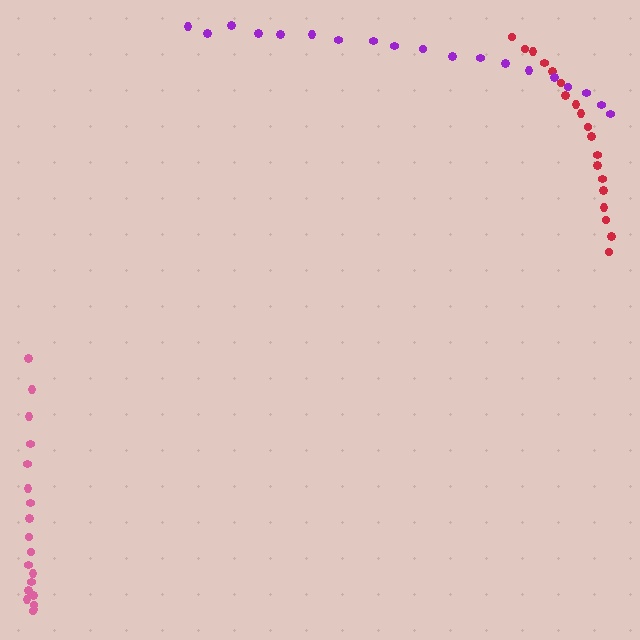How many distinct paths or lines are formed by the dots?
There are 3 distinct paths.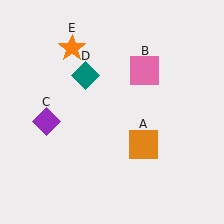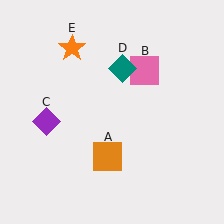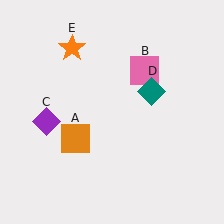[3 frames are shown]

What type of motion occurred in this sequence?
The orange square (object A), teal diamond (object D) rotated clockwise around the center of the scene.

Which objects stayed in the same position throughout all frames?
Pink square (object B) and purple diamond (object C) and orange star (object E) remained stationary.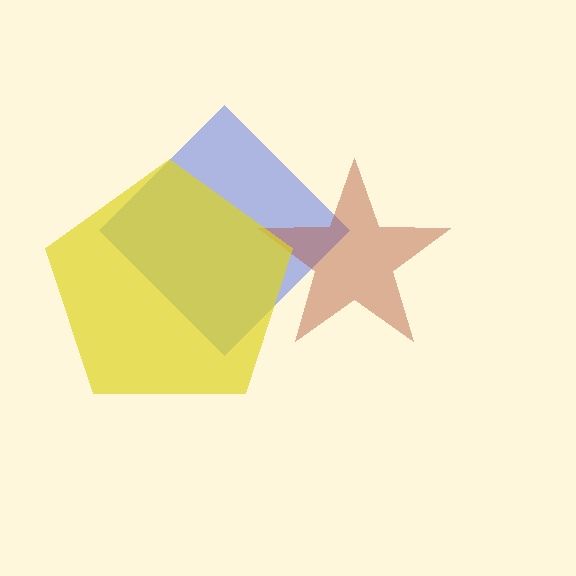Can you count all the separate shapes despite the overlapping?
Yes, there are 3 separate shapes.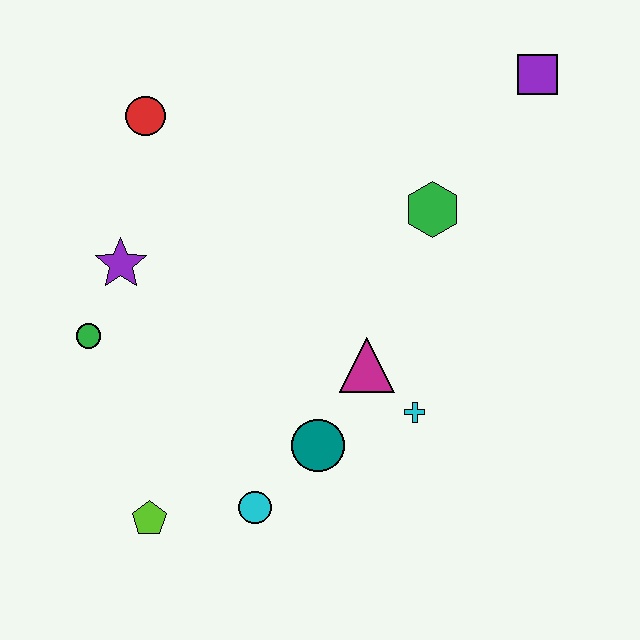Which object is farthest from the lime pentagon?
The purple square is farthest from the lime pentagon.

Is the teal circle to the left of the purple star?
No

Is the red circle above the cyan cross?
Yes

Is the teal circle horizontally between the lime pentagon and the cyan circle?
No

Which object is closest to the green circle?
The purple star is closest to the green circle.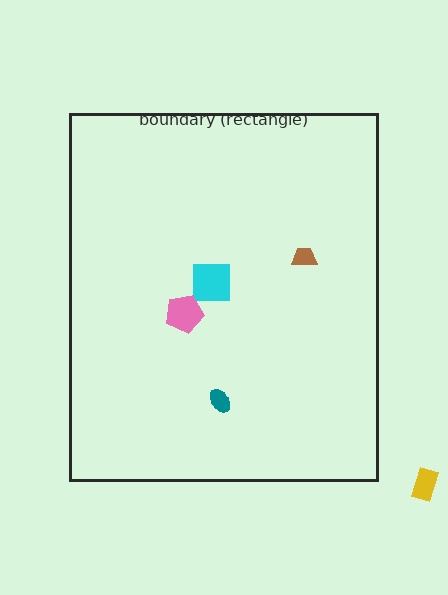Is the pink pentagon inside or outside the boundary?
Inside.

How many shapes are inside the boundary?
4 inside, 1 outside.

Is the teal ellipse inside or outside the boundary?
Inside.